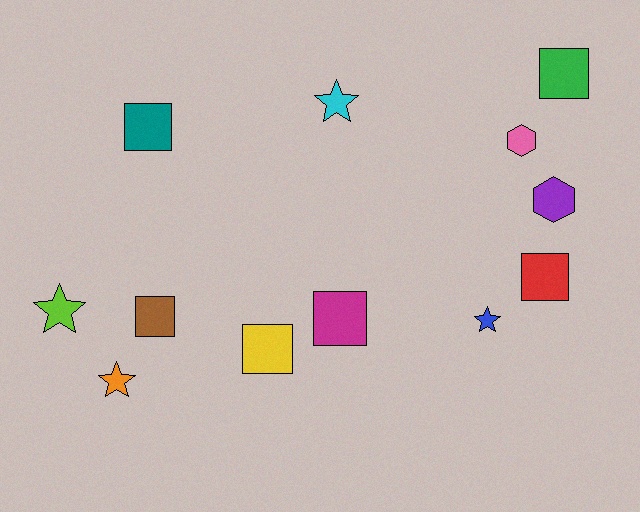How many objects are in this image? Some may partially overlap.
There are 12 objects.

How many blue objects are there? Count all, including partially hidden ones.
There is 1 blue object.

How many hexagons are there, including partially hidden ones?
There are 2 hexagons.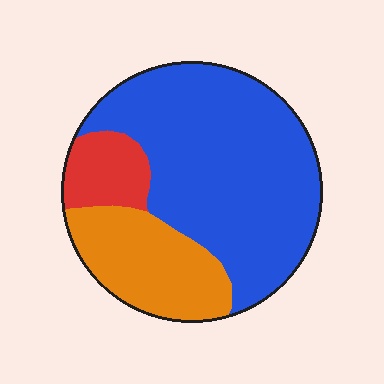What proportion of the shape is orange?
Orange covers around 25% of the shape.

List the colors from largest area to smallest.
From largest to smallest: blue, orange, red.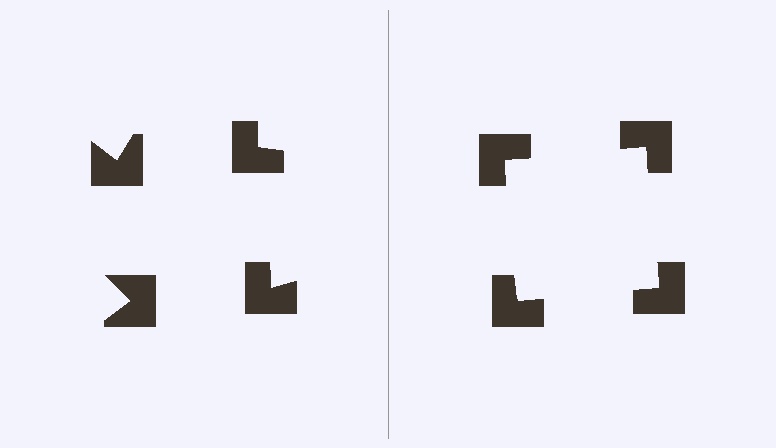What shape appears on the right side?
An illusory square.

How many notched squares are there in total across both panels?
8 — 4 on each side.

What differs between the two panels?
The notched squares are positioned identically on both sides; only the wedge orientations differ. On the right they align to a square; on the left they are misaligned.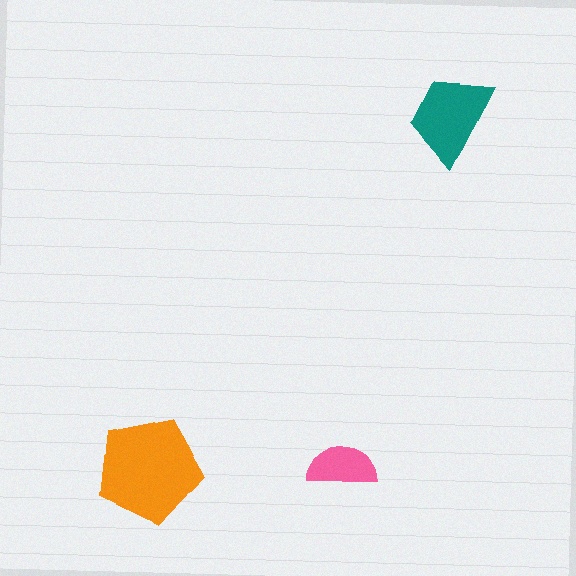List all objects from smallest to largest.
The pink semicircle, the teal trapezoid, the orange pentagon.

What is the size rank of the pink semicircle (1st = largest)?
3rd.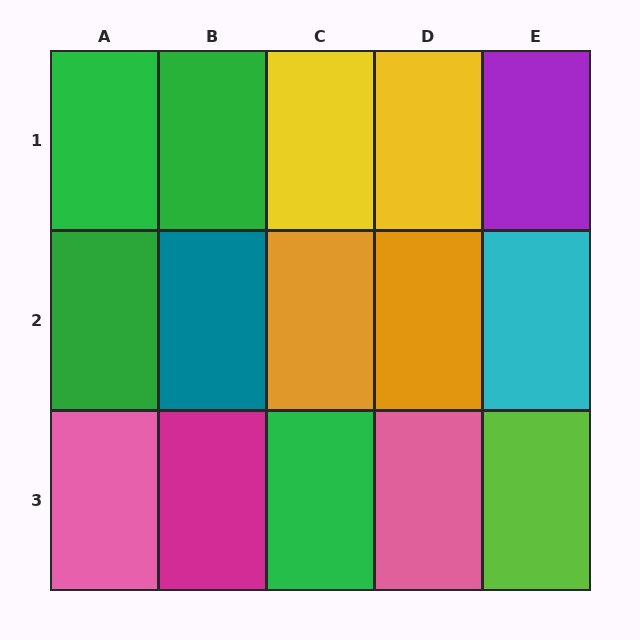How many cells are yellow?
2 cells are yellow.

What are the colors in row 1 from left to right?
Green, green, yellow, yellow, purple.